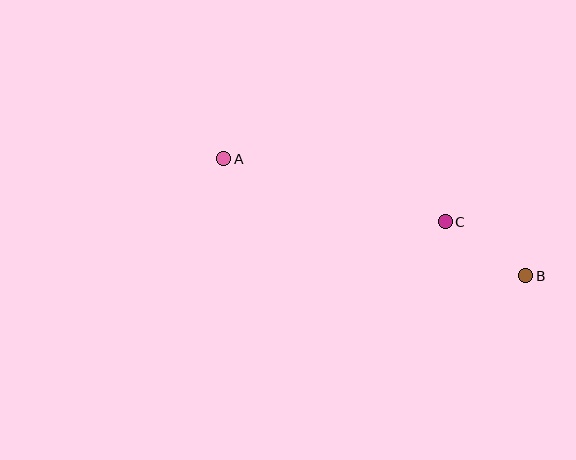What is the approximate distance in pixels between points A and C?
The distance between A and C is approximately 230 pixels.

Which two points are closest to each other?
Points B and C are closest to each other.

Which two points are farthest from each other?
Points A and B are farthest from each other.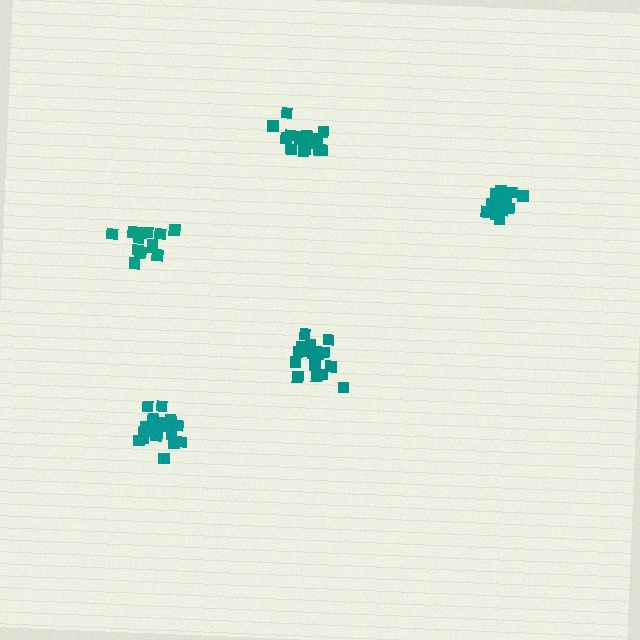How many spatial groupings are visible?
There are 5 spatial groupings.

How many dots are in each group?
Group 1: 18 dots, Group 2: 15 dots, Group 3: 20 dots, Group 4: 15 dots, Group 5: 18 dots (86 total).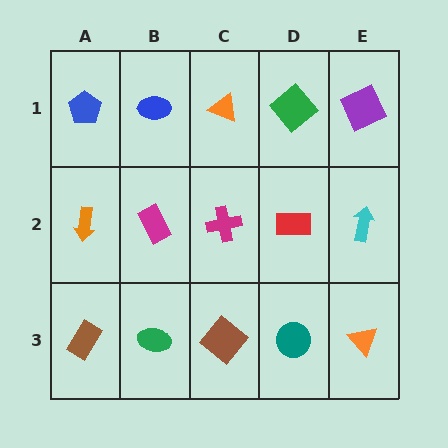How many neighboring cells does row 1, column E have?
2.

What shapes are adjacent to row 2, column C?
An orange triangle (row 1, column C), a brown diamond (row 3, column C), a magenta rectangle (row 2, column B), a red rectangle (row 2, column D).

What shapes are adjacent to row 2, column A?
A blue pentagon (row 1, column A), a brown rectangle (row 3, column A), a magenta rectangle (row 2, column B).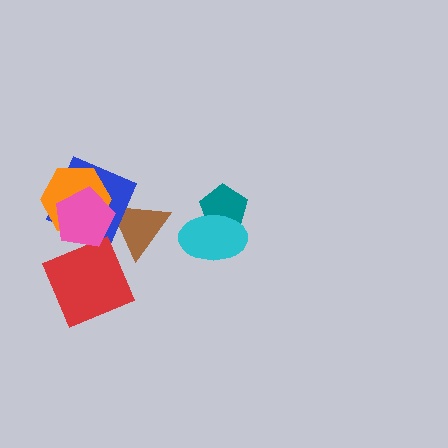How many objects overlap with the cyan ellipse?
1 object overlaps with the cyan ellipse.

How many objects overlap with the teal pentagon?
1 object overlaps with the teal pentagon.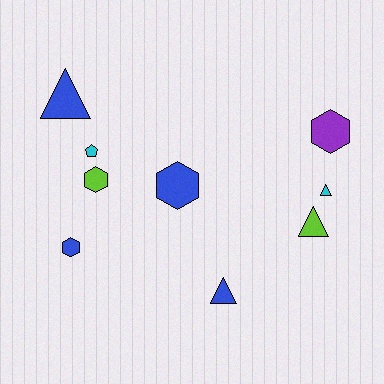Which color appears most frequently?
Blue, with 4 objects.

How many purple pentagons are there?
There are no purple pentagons.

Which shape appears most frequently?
Triangle, with 4 objects.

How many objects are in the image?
There are 9 objects.